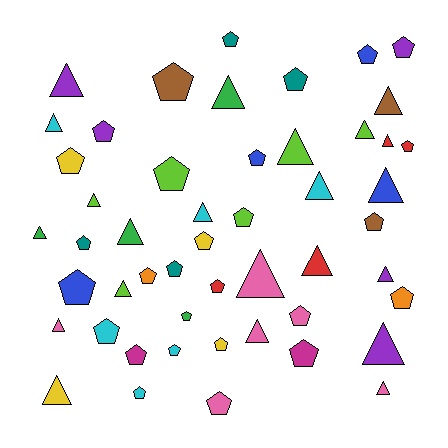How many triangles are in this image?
There are 22 triangles.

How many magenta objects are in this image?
There are 2 magenta objects.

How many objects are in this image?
There are 50 objects.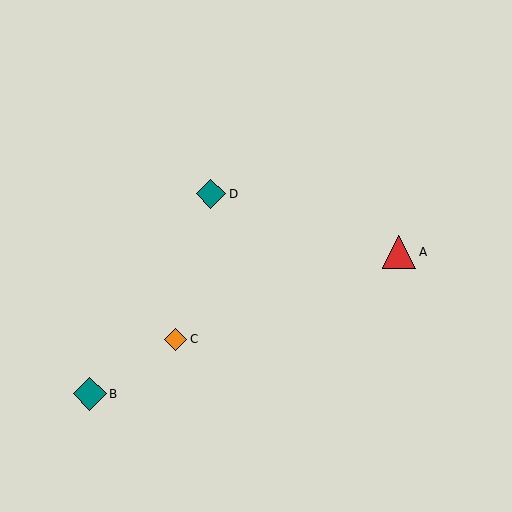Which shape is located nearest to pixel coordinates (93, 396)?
The teal diamond (labeled B) at (90, 394) is nearest to that location.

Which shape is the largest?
The red triangle (labeled A) is the largest.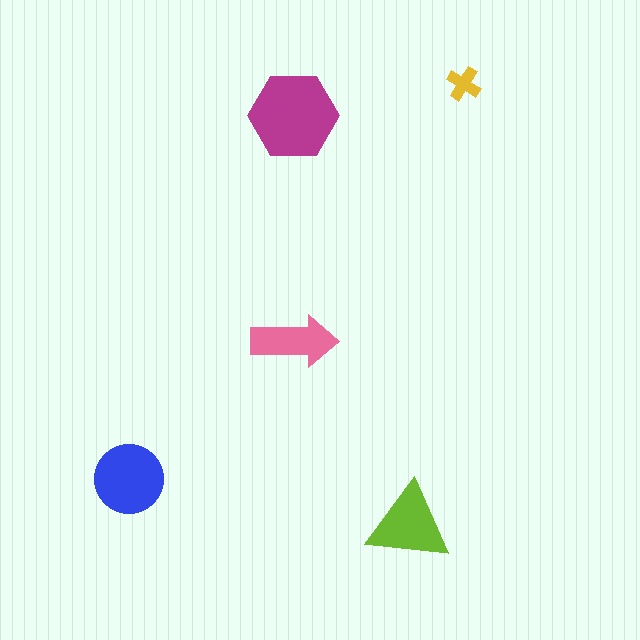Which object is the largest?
The magenta hexagon.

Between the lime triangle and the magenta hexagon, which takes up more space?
The magenta hexagon.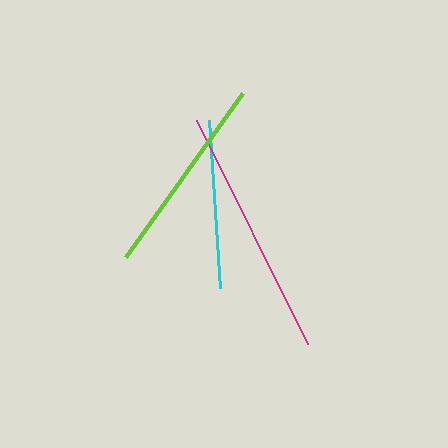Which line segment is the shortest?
The cyan line is the shortest at approximately 168 pixels.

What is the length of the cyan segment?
The cyan segment is approximately 168 pixels long.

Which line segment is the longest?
The magenta line is the longest at approximately 250 pixels.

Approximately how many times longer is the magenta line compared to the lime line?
The magenta line is approximately 1.2 times the length of the lime line.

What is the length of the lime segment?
The lime segment is approximately 201 pixels long.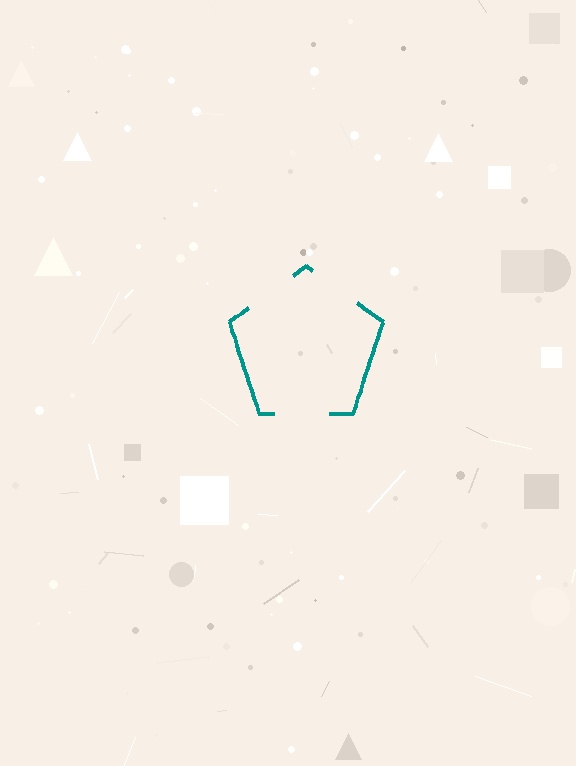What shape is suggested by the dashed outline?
The dashed outline suggests a pentagon.